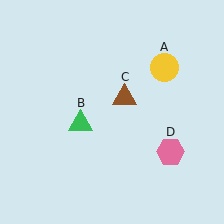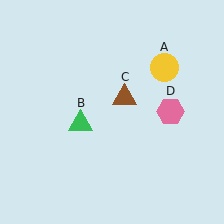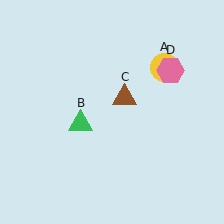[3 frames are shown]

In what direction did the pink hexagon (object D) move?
The pink hexagon (object D) moved up.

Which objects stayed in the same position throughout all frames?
Yellow circle (object A) and green triangle (object B) and brown triangle (object C) remained stationary.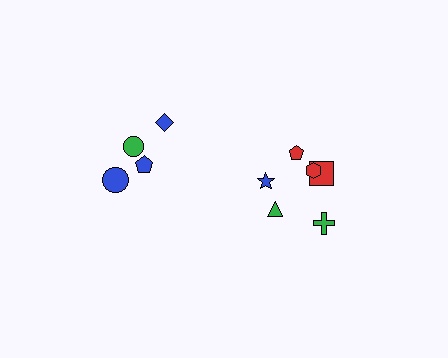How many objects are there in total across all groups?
There are 10 objects.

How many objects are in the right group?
There are 6 objects.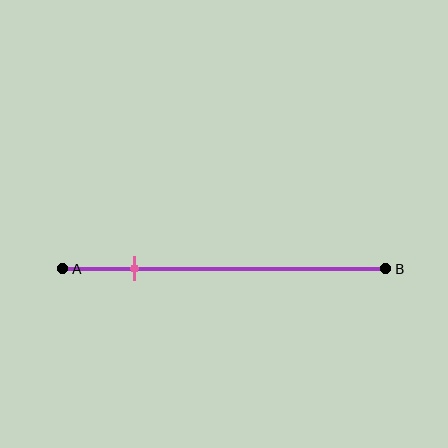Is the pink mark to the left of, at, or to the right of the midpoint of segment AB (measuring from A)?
The pink mark is to the left of the midpoint of segment AB.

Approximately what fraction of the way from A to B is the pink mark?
The pink mark is approximately 20% of the way from A to B.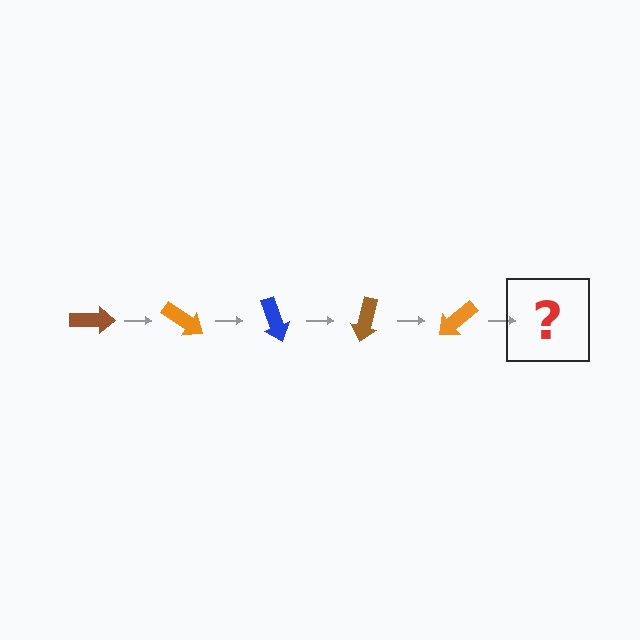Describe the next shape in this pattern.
It should be a blue arrow, rotated 175 degrees from the start.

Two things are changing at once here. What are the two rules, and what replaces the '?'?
The two rules are that it rotates 35 degrees each step and the color cycles through brown, orange, and blue. The '?' should be a blue arrow, rotated 175 degrees from the start.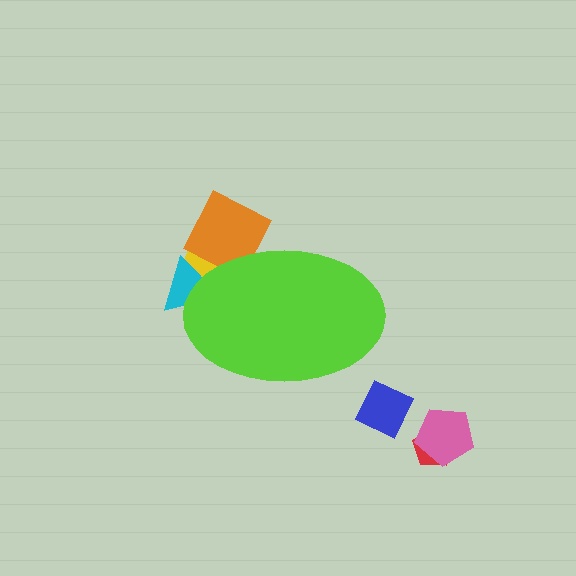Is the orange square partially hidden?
Yes, the orange square is partially hidden behind the lime ellipse.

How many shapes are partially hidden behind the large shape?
3 shapes are partially hidden.